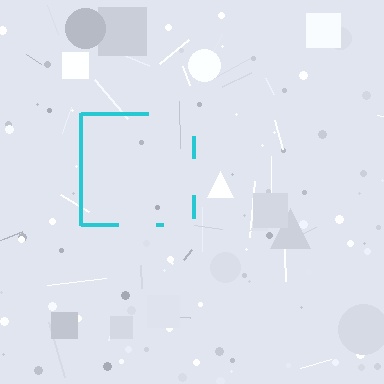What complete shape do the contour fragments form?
The contour fragments form a square.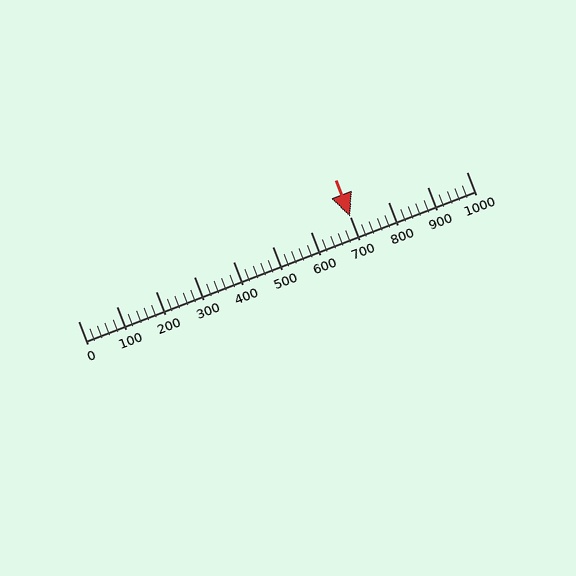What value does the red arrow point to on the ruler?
The red arrow points to approximately 700.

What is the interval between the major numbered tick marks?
The major tick marks are spaced 100 units apart.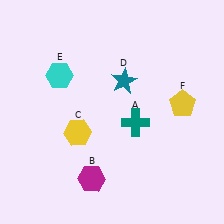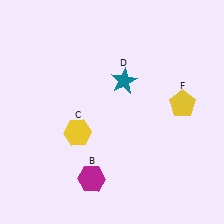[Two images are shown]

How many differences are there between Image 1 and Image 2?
There are 2 differences between the two images.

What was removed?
The cyan hexagon (E), the teal cross (A) were removed in Image 2.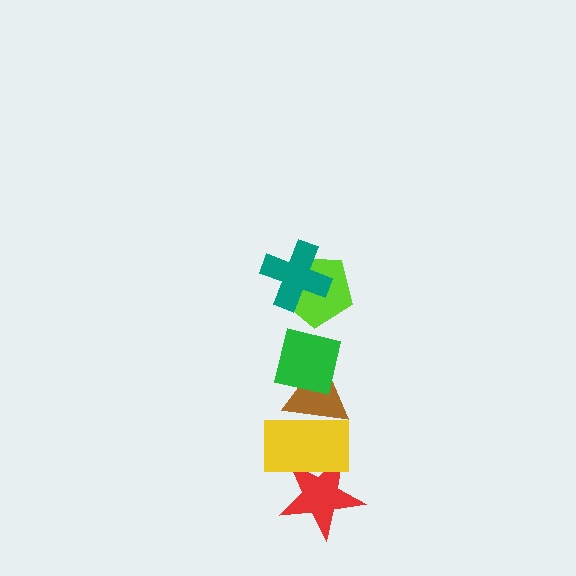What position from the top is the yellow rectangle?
The yellow rectangle is 5th from the top.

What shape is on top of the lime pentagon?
The teal cross is on top of the lime pentagon.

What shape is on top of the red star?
The yellow rectangle is on top of the red star.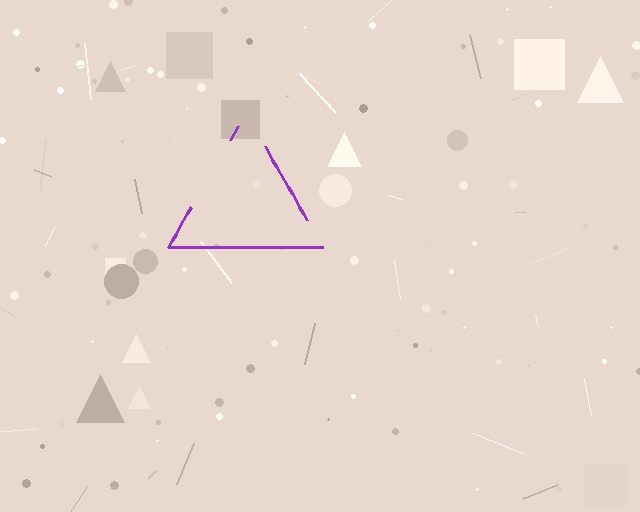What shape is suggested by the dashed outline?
The dashed outline suggests a triangle.